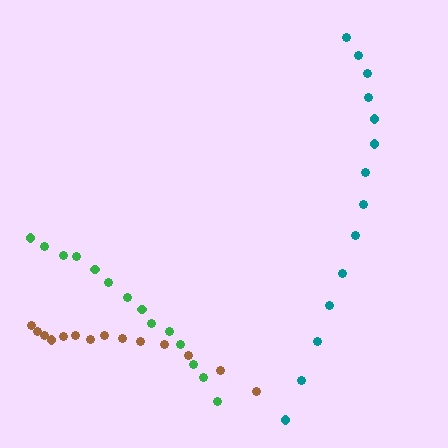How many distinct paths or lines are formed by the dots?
There are 3 distinct paths.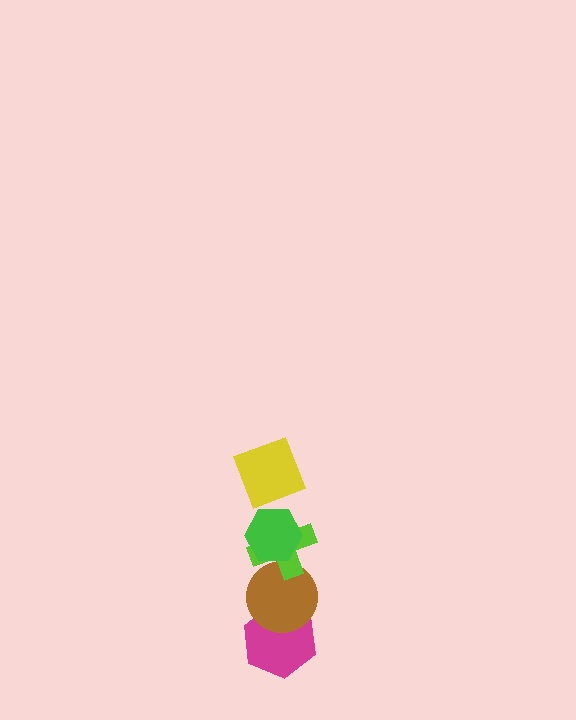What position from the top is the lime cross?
The lime cross is 3rd from the top.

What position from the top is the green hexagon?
The green hexagon is 2nd from the top.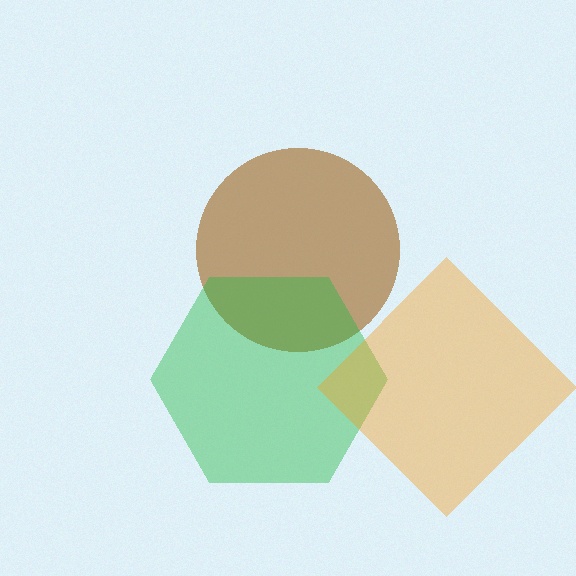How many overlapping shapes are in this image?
There are 3 overlapping shapes in the image.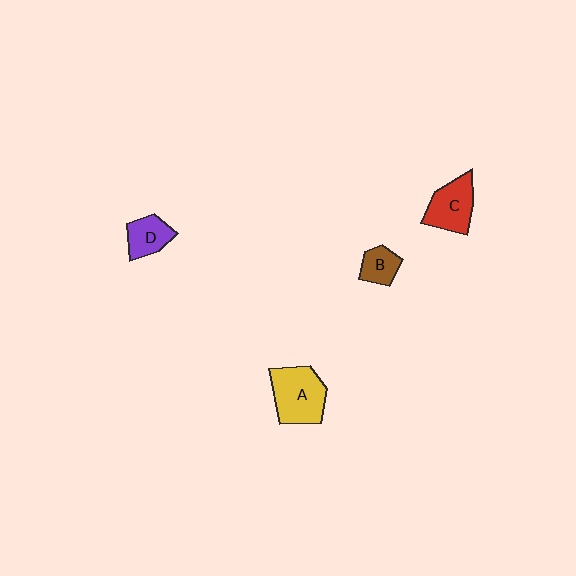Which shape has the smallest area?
Shape B (brown).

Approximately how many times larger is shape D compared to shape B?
Approximately 1.3 times.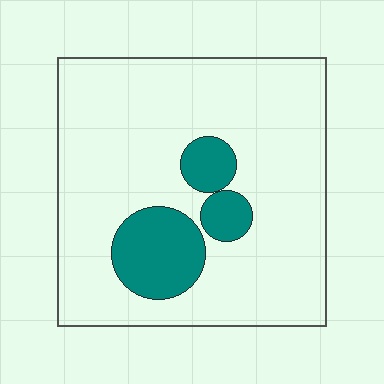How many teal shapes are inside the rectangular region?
3.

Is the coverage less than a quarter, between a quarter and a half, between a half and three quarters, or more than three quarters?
Less than a quarter.